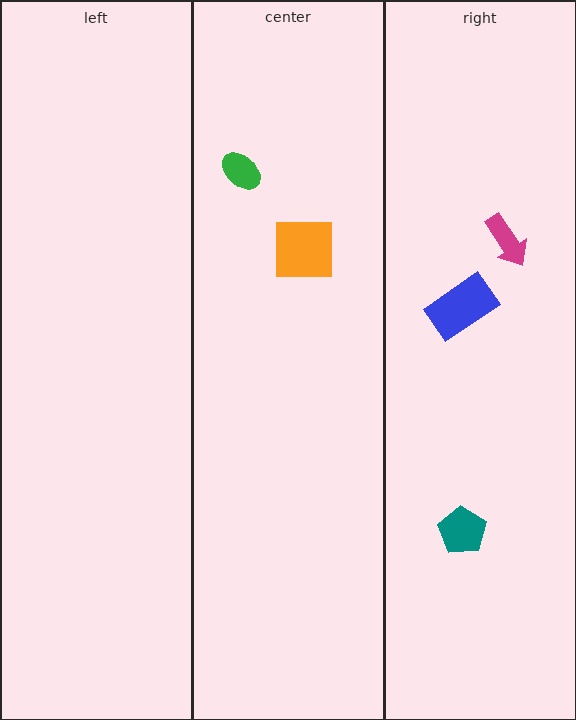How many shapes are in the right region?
3.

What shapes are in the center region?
The green ellipse, the orange square.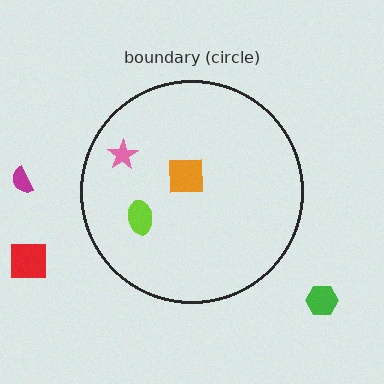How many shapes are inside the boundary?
3 inside, 3 outside.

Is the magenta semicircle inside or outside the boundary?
Outside.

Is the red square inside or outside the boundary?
Outside.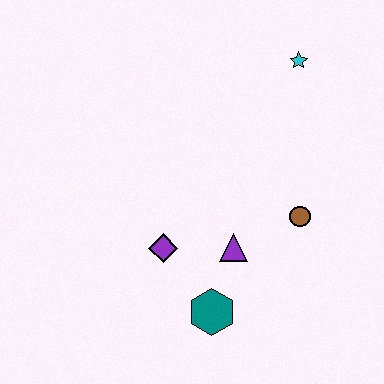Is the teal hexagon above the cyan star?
No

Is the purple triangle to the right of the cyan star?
No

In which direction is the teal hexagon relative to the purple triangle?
The teal hexagon is below the purple triangle.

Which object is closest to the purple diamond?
The purple triangle is closest to the purple diamond.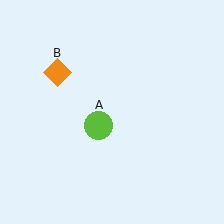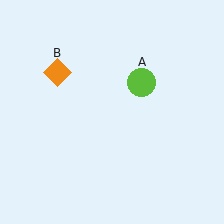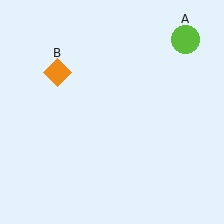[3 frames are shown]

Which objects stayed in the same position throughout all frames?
Orange diamond (object B) remained stationary.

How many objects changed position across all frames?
1 object changed position: lime circle (object A).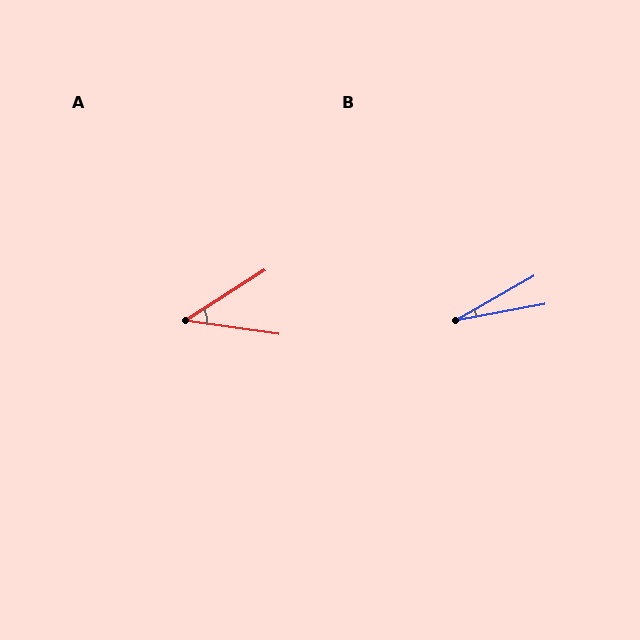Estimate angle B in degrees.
Approximately 19 degrees.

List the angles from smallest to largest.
B (19°), A (40°).